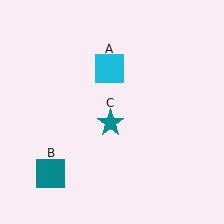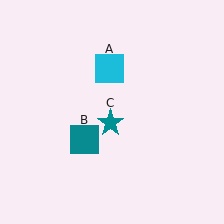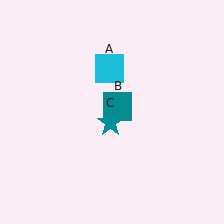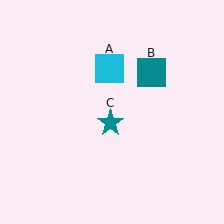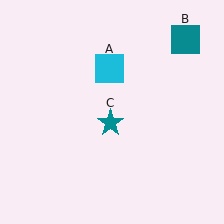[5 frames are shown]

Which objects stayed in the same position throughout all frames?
Cyan square (object A) and teal star (object C) remained stationary.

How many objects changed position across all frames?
1 object changed position: teal square (object B).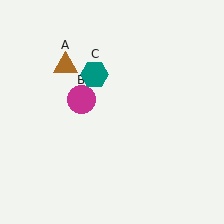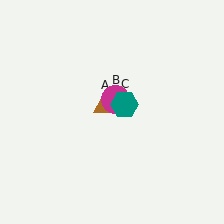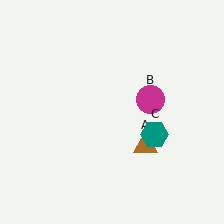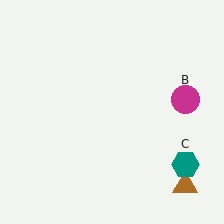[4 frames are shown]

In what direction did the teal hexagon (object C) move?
The teal hexagon (object C) moved down and to the right.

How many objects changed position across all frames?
3 objects changed position: brown triangle (object A), magenta circle (object B), teal hexagon (object C).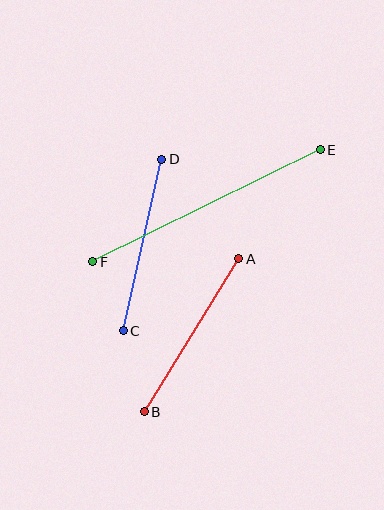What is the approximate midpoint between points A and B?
The midpoint is at approximately (192, 335) pixels.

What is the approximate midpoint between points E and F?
The midpoint is at approximately (207, 206) pixels.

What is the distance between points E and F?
The distance is approximately 253 pixels.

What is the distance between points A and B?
The distance is approximately 179 pixels.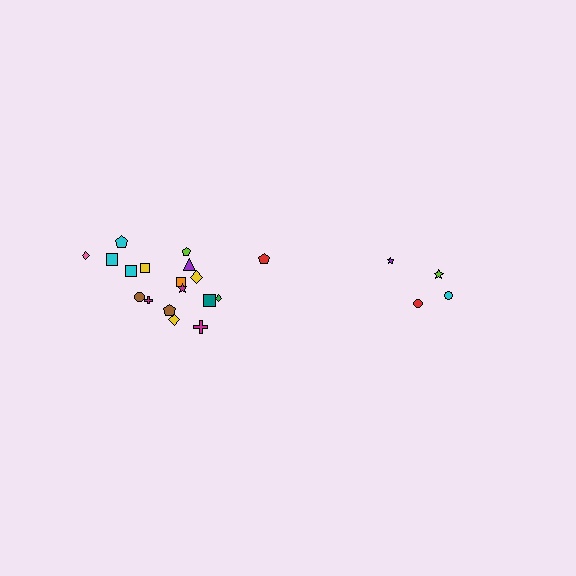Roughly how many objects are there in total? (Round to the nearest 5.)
Roughly 20 objects in total.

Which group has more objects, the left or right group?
The left group.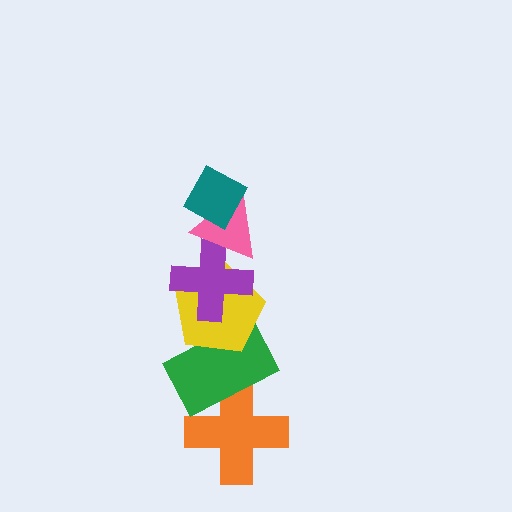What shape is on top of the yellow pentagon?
The purple cross is on top of the yellow pentagon.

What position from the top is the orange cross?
The orange cross is 6th from the top.